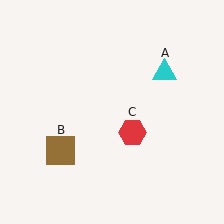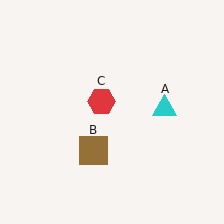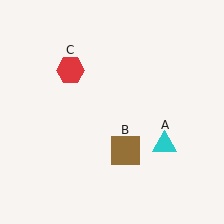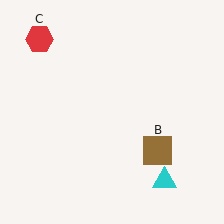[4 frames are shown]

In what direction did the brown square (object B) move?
The brown square (object B) moved right.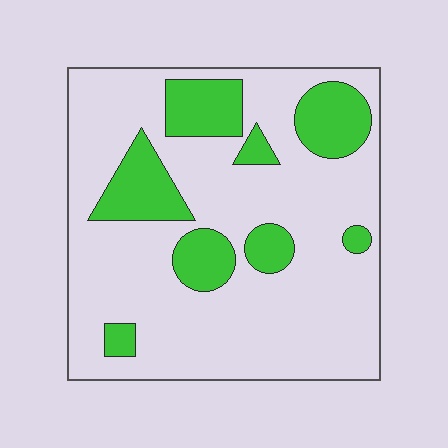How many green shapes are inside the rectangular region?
8.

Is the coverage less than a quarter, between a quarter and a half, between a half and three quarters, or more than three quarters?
Less than a quarter.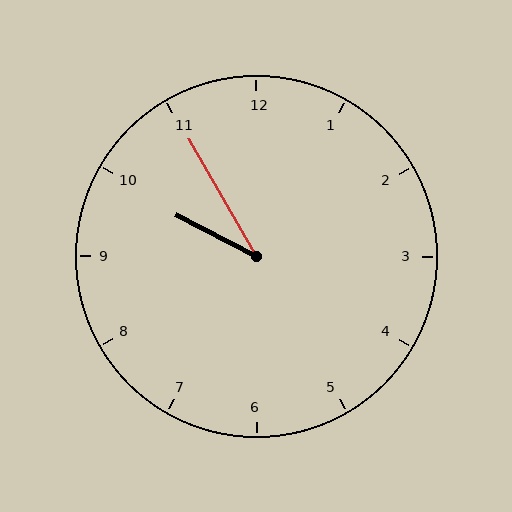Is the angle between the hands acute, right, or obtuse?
It is acute.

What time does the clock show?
9:55.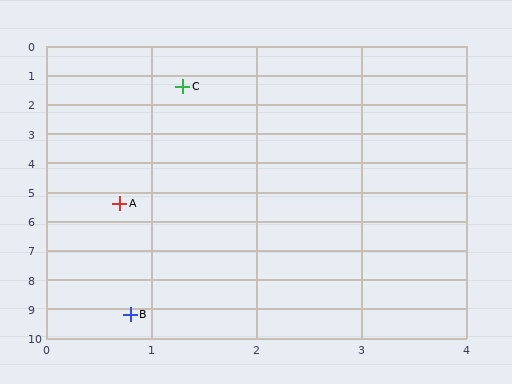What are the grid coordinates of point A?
Point A is at approximately (0.7, 5.4).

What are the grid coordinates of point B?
Point B is at approximately (0.8, 9.2).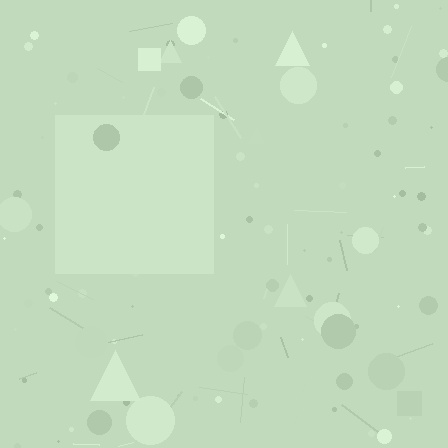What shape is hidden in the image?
A square is hidden in the image.